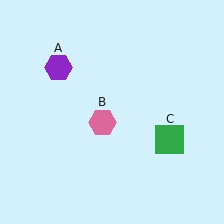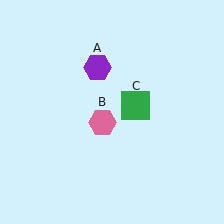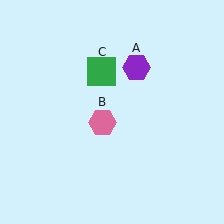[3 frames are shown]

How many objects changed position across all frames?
2 objects changed position: purple hexagon (object A), green square (object C).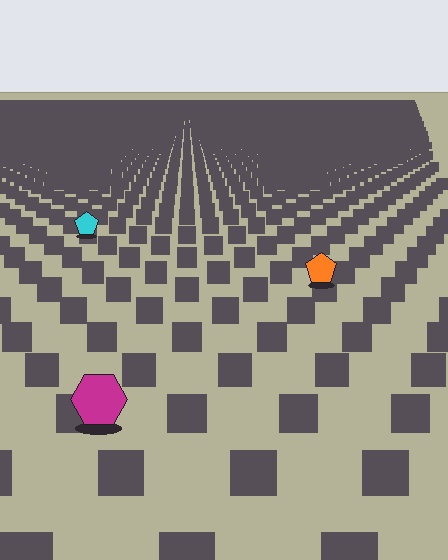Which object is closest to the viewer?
The magenta hexagon is closest. The texture marks near it are larger and more spread out.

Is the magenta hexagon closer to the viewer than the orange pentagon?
Yes. The magenta hexagon is closer — you can tell from the texture gradient: the ground texture is coarser near it.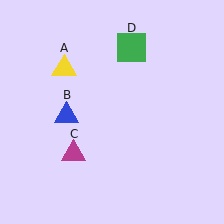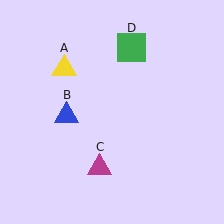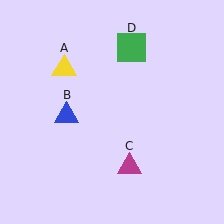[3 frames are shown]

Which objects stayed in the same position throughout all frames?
Yellow triangle (object A) and blue triangle (object B) and green square (object D) remained stationary.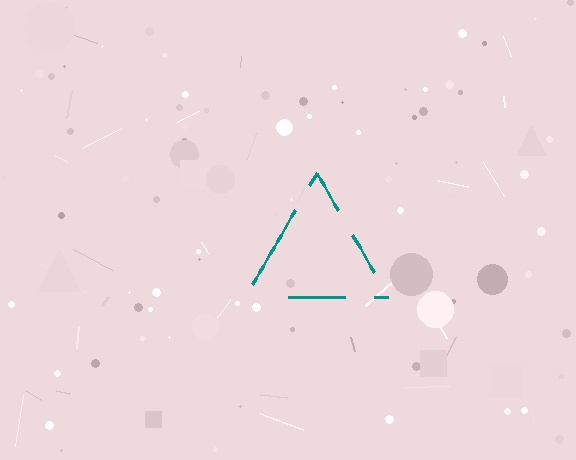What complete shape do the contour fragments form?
The contour fragments form a triangle.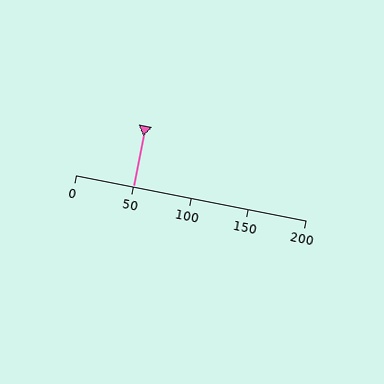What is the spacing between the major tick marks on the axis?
The major ticks are spaced 50 apart.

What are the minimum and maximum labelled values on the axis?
The axis runs from 0 to 200.